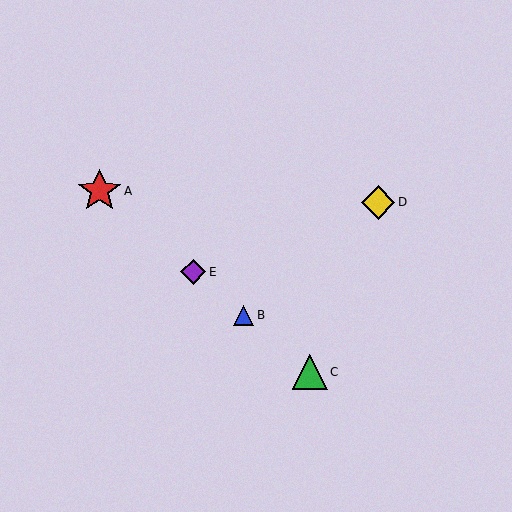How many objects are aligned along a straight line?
4 objects (A, B, C, E) are aligned along a straight line.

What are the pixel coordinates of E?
Object E is at (193, 272).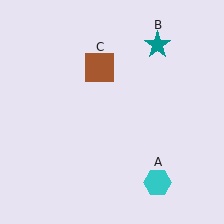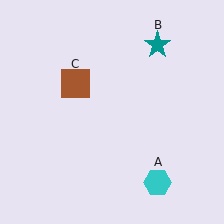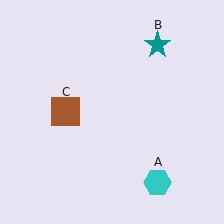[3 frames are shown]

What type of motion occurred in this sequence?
The brown square (object C) rotated counterclockwise around the center of the scene.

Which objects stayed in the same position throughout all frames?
Cyan hexagon (object A) and teal star (object B) remained stationary.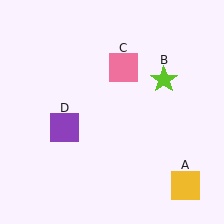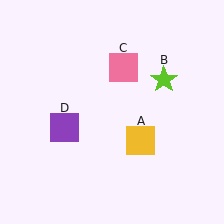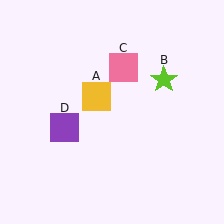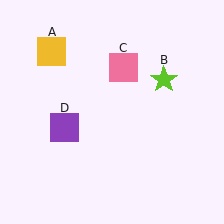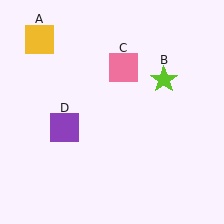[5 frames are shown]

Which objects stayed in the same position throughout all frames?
Lime star (object B) and pink square (object C) and purple square (object D) remained stationary.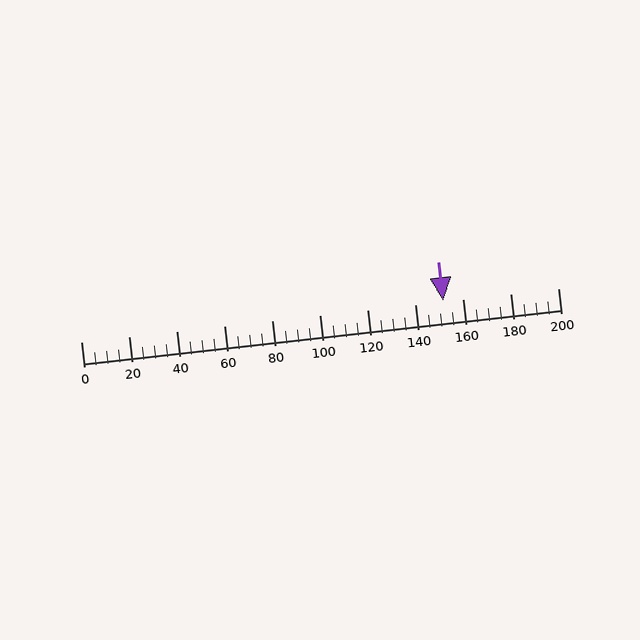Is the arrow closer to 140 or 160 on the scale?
The arrow is closer to 160.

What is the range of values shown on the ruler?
The ruler shows values from 0 to 200.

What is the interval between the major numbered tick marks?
The major tick marks are spaced 20 units apart.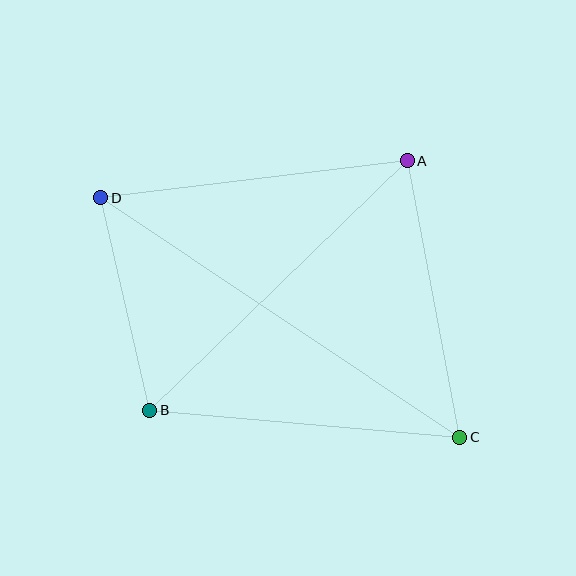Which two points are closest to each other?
Points B and D are closest to each other.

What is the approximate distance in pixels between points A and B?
The distance between A and B is approximately 359 pixels.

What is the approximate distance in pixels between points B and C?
The distance between B and C is approximately 311 pixels.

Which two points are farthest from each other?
Points C and D are farthest from each other.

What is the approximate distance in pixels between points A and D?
The distance between A and D is approximately 309 pixels.